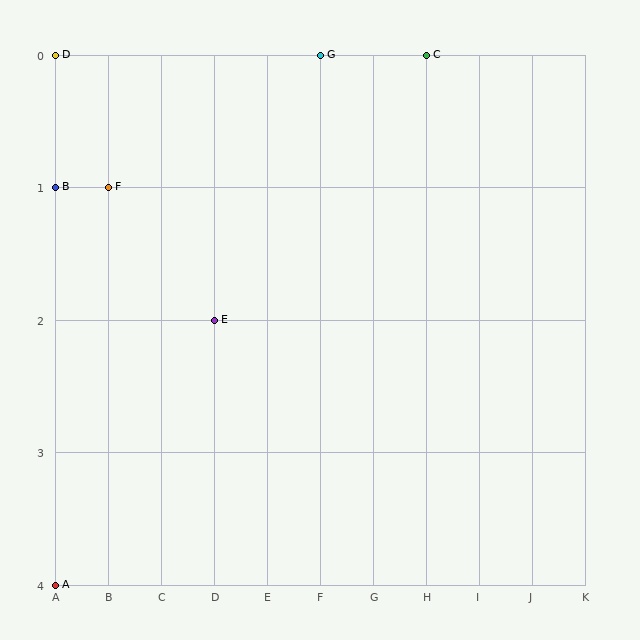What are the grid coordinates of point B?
Point B is at grid coordinates (A, 1).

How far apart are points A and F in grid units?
Points A and F are 1 column and 3 rows apart (about 3.2 grid units diagonally).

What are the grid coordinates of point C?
Point C is at grid coordinates (H, 0).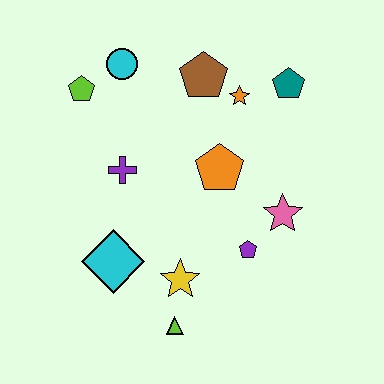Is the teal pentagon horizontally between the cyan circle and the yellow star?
No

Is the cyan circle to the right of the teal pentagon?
No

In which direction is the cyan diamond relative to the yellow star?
The cyan diamond is to the left of the yellow star.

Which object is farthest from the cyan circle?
The lime triangle is farthest from the cyan circle.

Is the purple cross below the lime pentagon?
Yes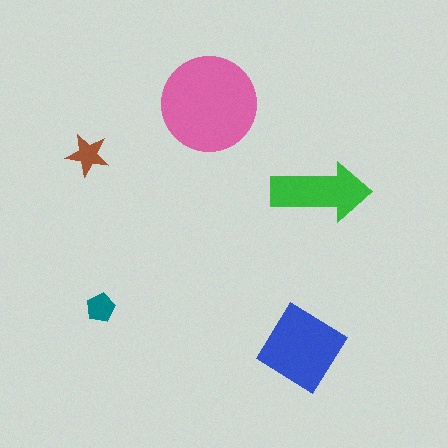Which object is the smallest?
The teal pentagon.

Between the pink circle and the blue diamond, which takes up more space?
The pink circle.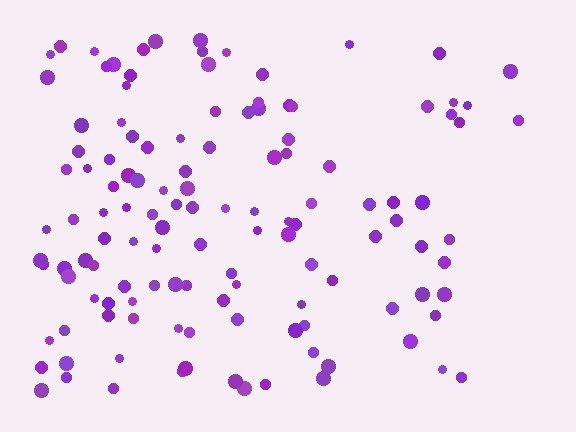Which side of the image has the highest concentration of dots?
The left.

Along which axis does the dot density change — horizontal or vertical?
Horizontal.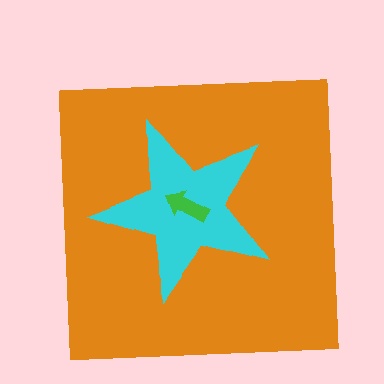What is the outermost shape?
The orange square.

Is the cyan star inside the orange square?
Yes.